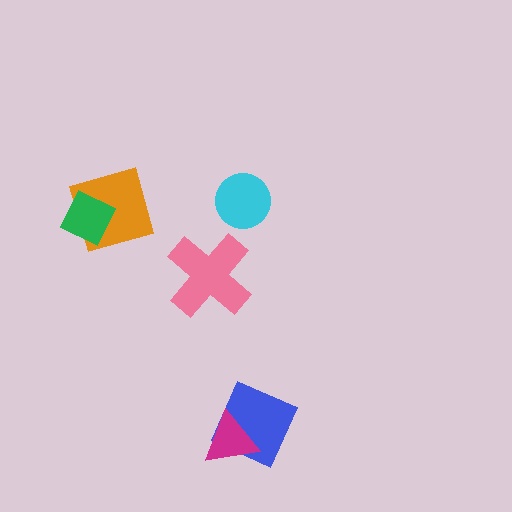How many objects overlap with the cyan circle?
0 objects overlap with the cyan circle.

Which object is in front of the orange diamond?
The green diamond is in front of the orange diamond.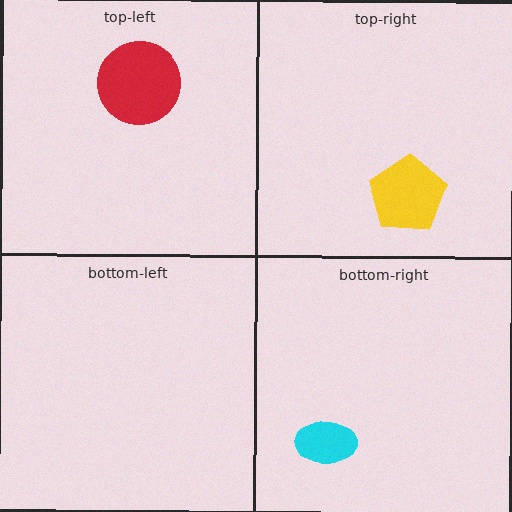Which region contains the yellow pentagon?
The top-right region.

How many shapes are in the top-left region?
1.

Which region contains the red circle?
The top-left region.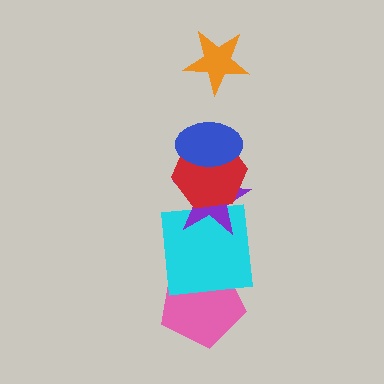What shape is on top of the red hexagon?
The blue ellipse is on top of the red hexagon.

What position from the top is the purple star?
The purple star is 4th from the top.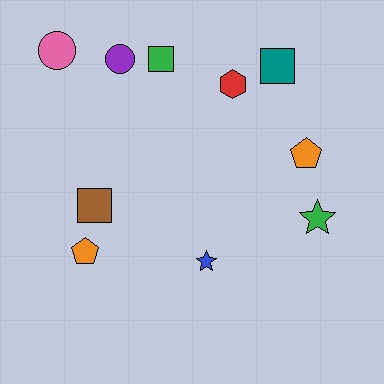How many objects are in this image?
There are 10 objects.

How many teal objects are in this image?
There is 1 teal object.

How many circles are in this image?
There are 2 circles.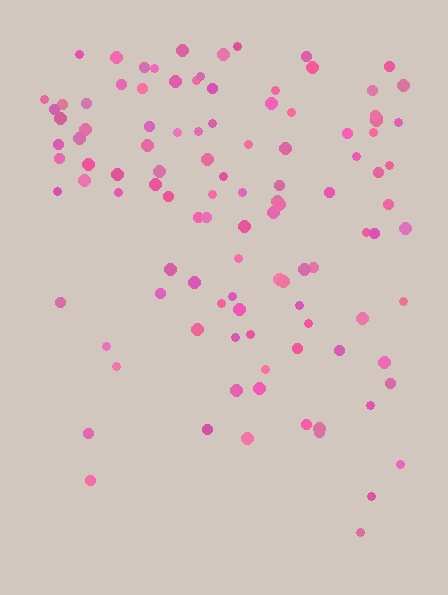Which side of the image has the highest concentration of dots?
The top.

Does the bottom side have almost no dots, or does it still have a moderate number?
Still a moderate number, just noticeably fewer than the top.